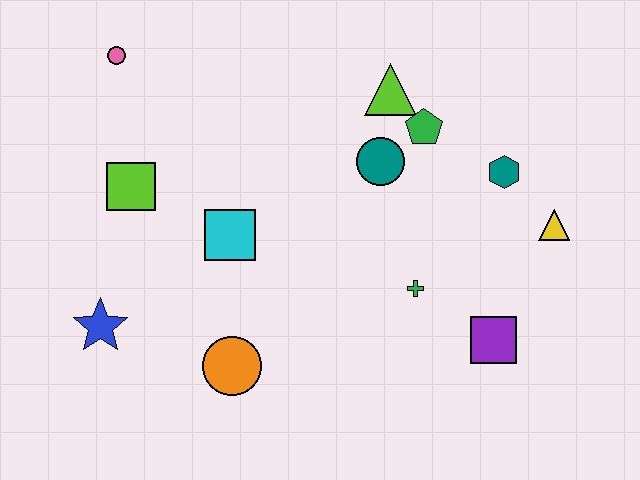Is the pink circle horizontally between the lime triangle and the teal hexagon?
No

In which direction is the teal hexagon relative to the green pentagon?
The teal hexagon is to the right of the green pentagon.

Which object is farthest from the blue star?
The yellow triangle is farthest from the blue star.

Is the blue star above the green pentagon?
No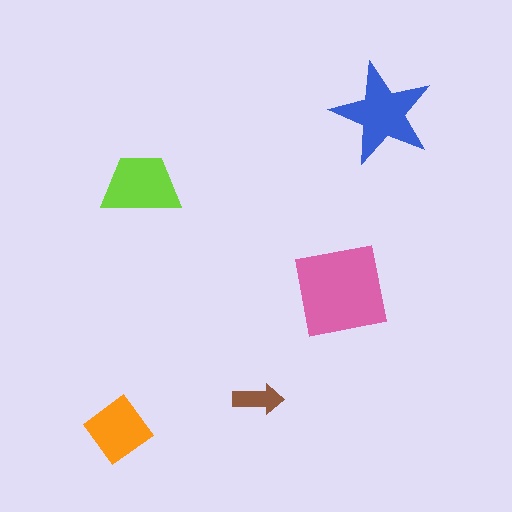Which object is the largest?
The pink square.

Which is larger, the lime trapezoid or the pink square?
The pink square.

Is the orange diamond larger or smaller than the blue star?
Smaller.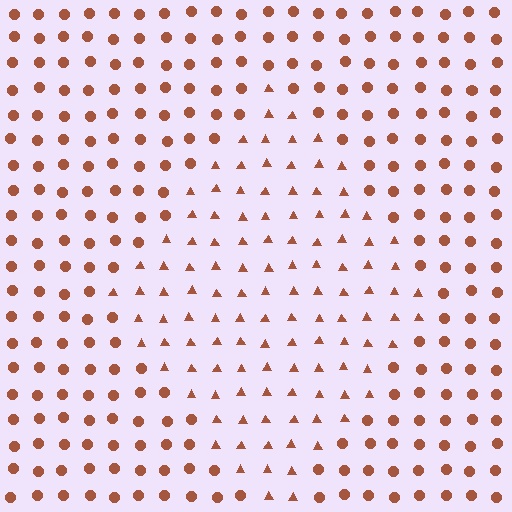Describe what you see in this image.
The image is filled with small brown elements arranged in a uniform grid. A diamond-shaped region contains triangles, while the surrounding area contains circles. The boundary is defined purely by the change in element shape.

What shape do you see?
I see a diamond.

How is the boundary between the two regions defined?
The boundary is defined by a change in element shape: triangles inside vs. circles outside. All elements share the same color and spacing.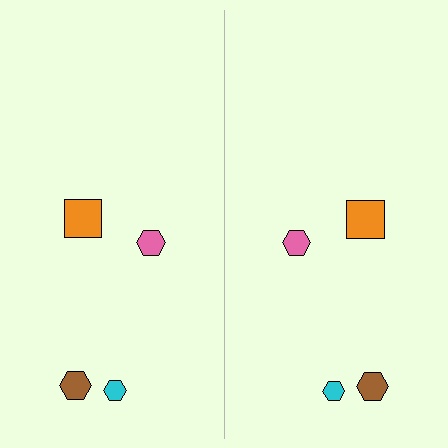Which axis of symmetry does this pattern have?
The pattern has a vertical axis of symmetry running through the center of the image.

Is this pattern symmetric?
Yes, this pattern has bilateral (reflection) symmetry.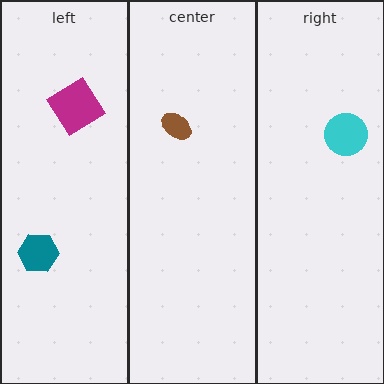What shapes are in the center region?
The brown ellipse.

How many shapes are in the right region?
1.